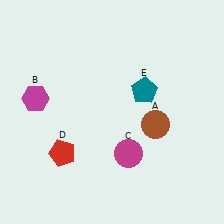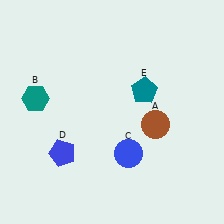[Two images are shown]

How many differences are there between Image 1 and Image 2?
There are 3 differences between the two images.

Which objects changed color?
B changed from magenta to teal. C changed from magenta to blue. D changed from red to blue.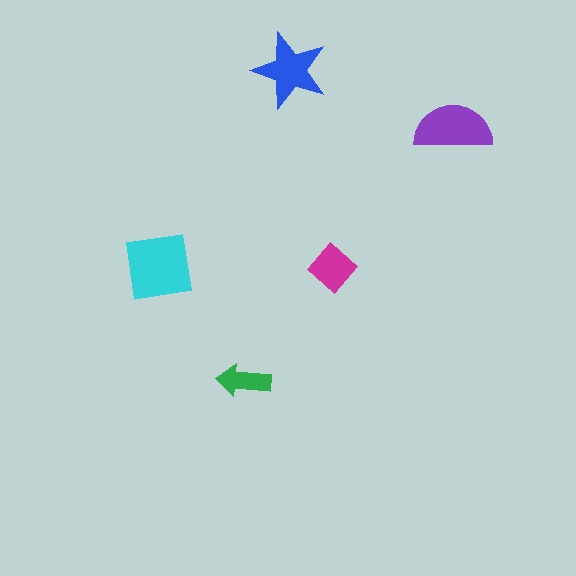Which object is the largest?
The cyan square.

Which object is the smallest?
The green arrow.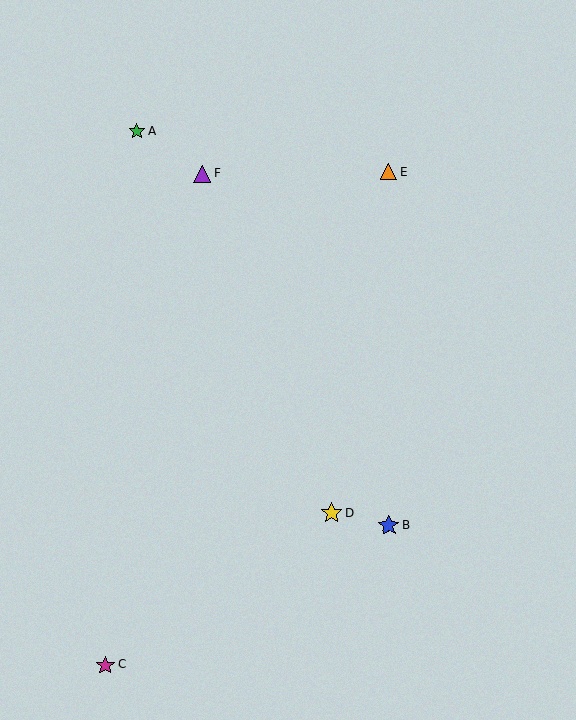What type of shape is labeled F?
Shape F is a purple triangle.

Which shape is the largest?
The blue star (labeled B) is the largest.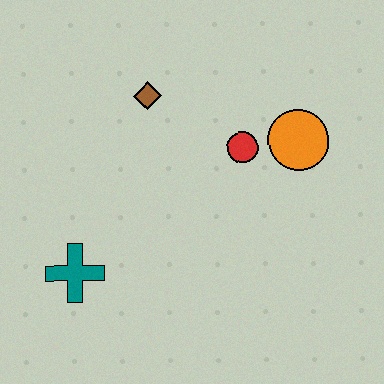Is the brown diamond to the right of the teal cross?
Yes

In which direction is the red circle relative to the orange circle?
The red circle is to the left of the orange circle.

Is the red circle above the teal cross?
Yes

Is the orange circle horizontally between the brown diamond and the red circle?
No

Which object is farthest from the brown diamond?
The teal cross is farthest from the brown diamond.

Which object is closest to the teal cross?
The brown diamond is closest to the teal cross.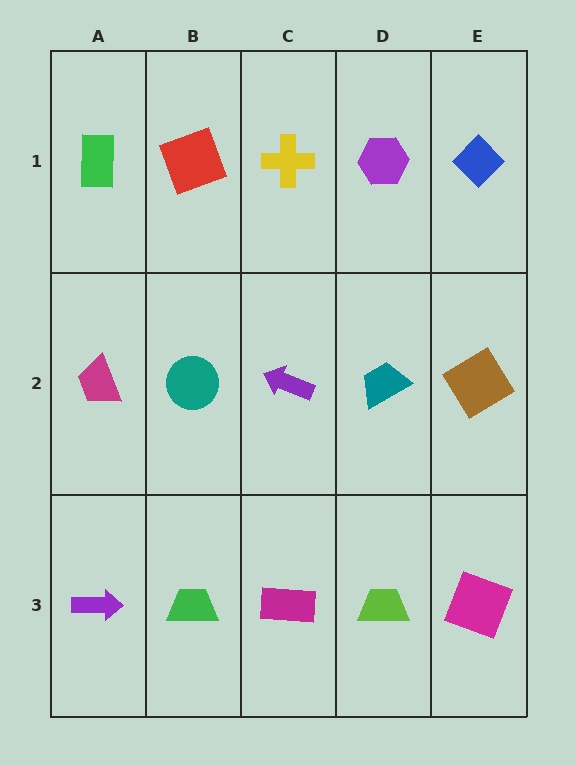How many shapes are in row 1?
5 shapes.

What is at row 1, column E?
A blue diamond.